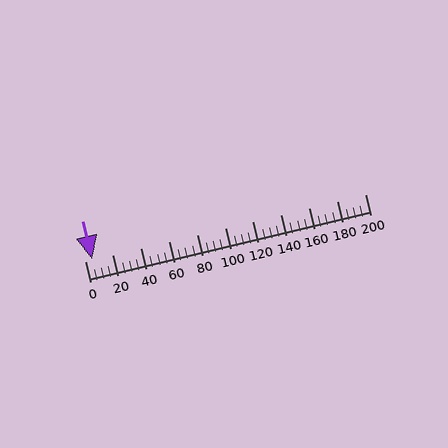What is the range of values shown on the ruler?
The ruler shows values from 0 to 200.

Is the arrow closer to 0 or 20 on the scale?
The arrow is closer to 0.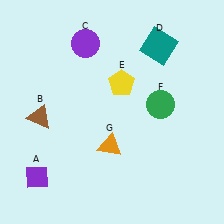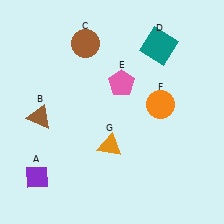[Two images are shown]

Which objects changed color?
C changed from purple to brown. E changed from yellow to pink. F changed from green to orange.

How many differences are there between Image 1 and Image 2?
There are 3 differences between the two images.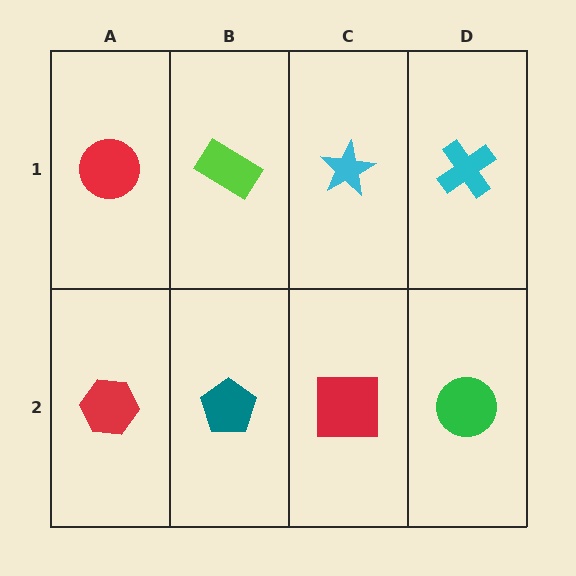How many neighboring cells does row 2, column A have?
2.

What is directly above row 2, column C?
A cyan star.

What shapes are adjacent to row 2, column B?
A lime rectangle (row 1, column B), a red hexagon (row 2, column A), a red square (row 2, column C).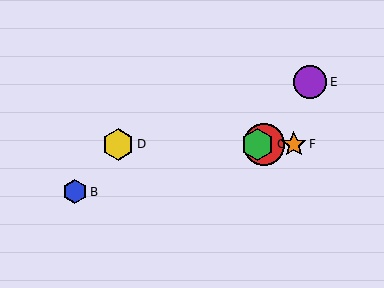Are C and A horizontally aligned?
Yes, both are at y≈144.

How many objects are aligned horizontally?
4 objects (A, C, D, F) are aligned horizontally.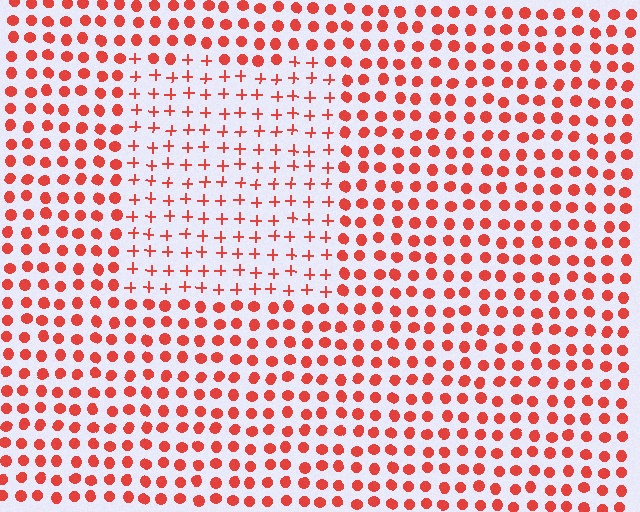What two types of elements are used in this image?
The image uses plus signs inside the rectangle region and circles outside it.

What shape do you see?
I see a rectangle.